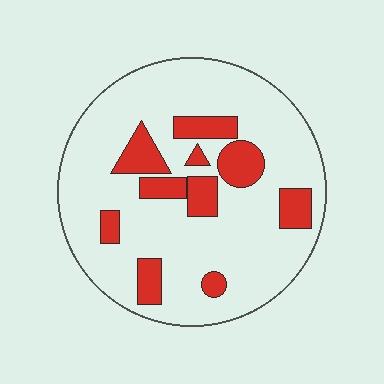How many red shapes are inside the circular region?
10.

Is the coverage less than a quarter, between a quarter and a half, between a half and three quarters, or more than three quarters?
Less than a quarter.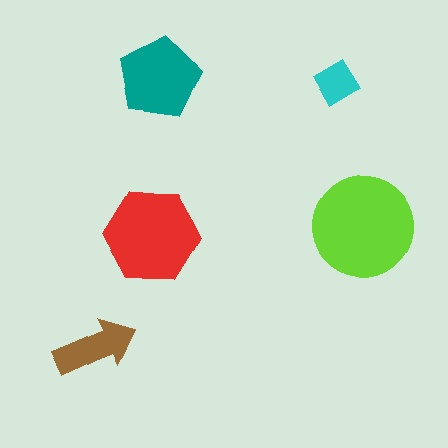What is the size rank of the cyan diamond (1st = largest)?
5th.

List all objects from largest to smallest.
The lime circle, the red hexagon, the teal pentagon, the brown arrow, the cyan diamond.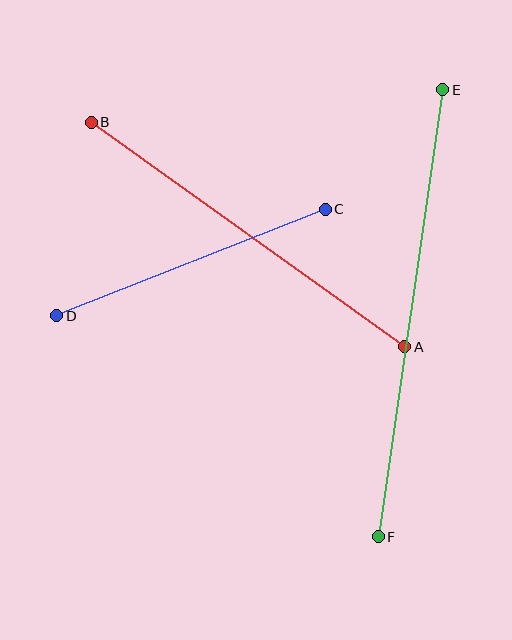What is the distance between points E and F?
The distance is approximately 452 pixels.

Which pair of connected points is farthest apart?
Points E and F are farthest apart.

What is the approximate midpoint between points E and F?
The midpoint is at approximately (411, 313) pixels.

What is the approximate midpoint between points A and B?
The midpoint is at approximately (248, 234) pixels.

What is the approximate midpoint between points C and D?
The midpoint is at approximately (191, 262) pixels.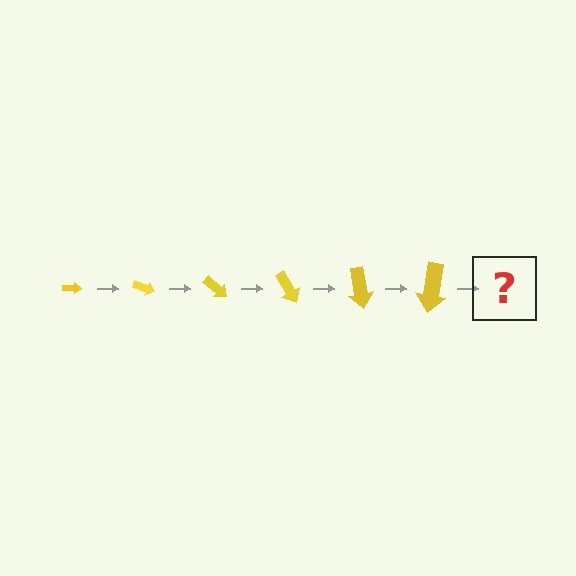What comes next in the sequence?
The next element should be an arrow, larger than the previous one and rotated 120 degrees from the start.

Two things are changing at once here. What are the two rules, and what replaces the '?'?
The two rules are that the arrow grows larger each step and it rotates 20 degrees each step. The '?' should be an arrow, larger than the previous one and rotated 120 degrees from the start.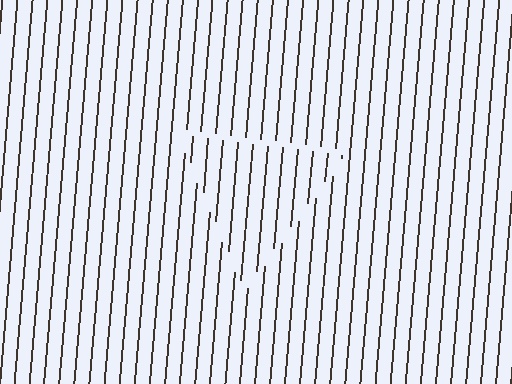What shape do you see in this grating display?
An illusory triangle. The interior of the shape contains the same grating, shifted by half a period — the contour is defined by the phase discontinuity where line-ends from the inner and outer gratings abut.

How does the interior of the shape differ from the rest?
The interior of the shape contains the same grating, shifted by half a period — the contour is defined by the phase discontinuity where line-ends from the inner and outer gratings abut.